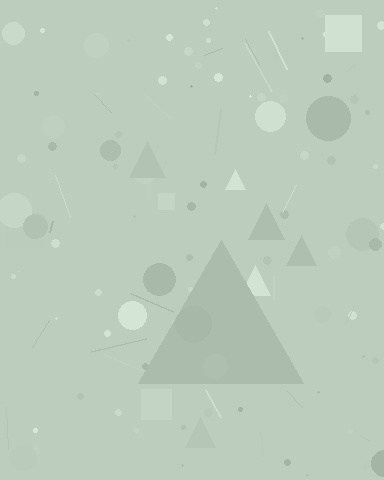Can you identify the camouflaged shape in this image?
The camouflaged shape is a triangle.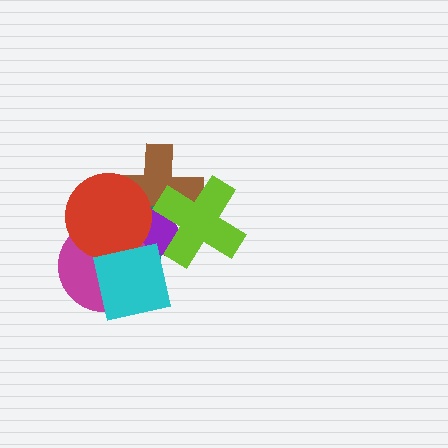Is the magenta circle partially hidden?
Yes, it is partially covered by another shape.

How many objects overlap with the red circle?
5 objects overlap with the red circle.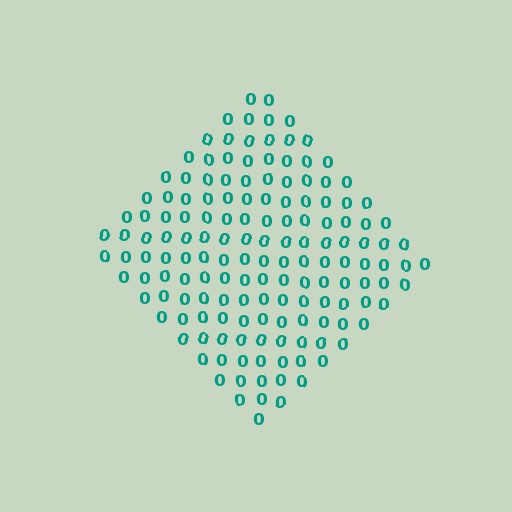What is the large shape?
The large shape is a diamond.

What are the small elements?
The small elements are digit 0's.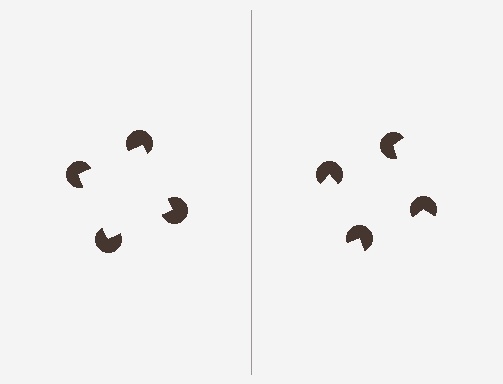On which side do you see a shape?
An illusory square appears on the left side. On the right side the wedge cuts are rotated, so no coherent shape forms.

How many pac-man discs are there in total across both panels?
8 — 4 on each side.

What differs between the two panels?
The pac-man discs are positioned identically on both sides; only the wedge orientations differ. On the left they align to a square; on the right they are misaligned.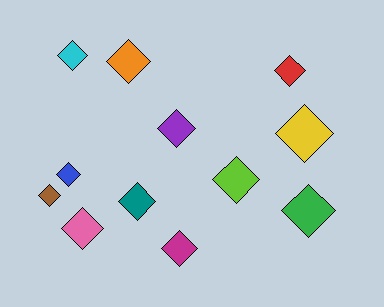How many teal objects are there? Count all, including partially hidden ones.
There is 1 teal object.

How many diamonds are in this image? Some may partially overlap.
There are 12 diamonds.